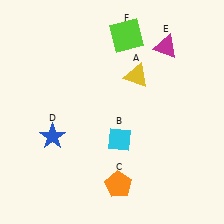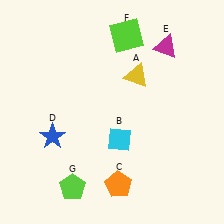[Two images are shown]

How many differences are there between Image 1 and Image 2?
There is 1 difference between the two images.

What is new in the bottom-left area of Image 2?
A lime pentagon (G) was added in the bottom-left area of Image 2.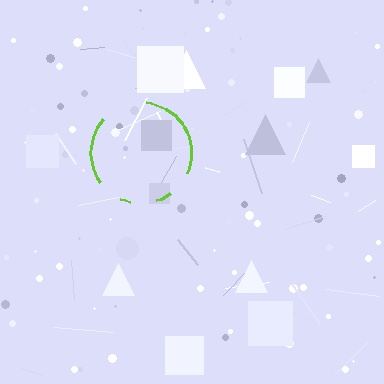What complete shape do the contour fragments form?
The contour fragments form a circle.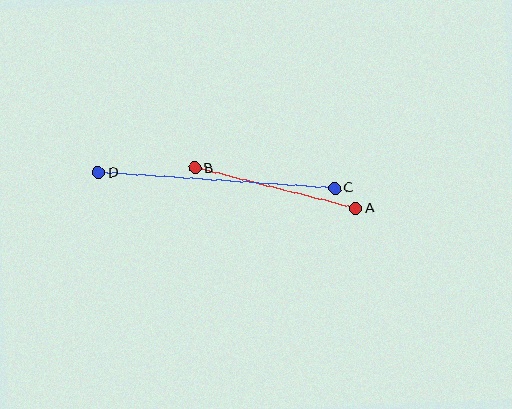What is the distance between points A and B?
The distance is approximately 166 pixels.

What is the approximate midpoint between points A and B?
The midpoint is at approximately (275, 188) pixels.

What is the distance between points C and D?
The distance is approximately 237 pixels.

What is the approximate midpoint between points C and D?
The midpoint is at approximately (217, 180) pixels.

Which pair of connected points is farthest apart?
Points C and D are farthest apart.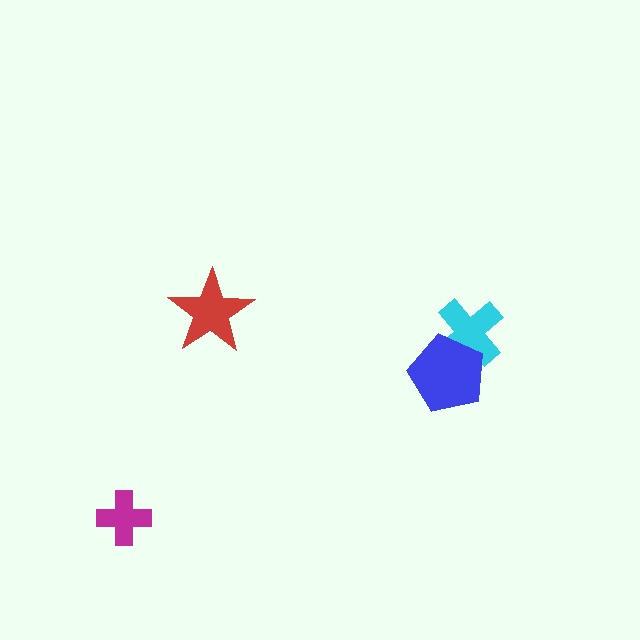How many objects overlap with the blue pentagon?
1 object overlaps with the blue pentagon.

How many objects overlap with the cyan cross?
1 object overlaps with the cyan cross.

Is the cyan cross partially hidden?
Yes, it is partially covered by another shape.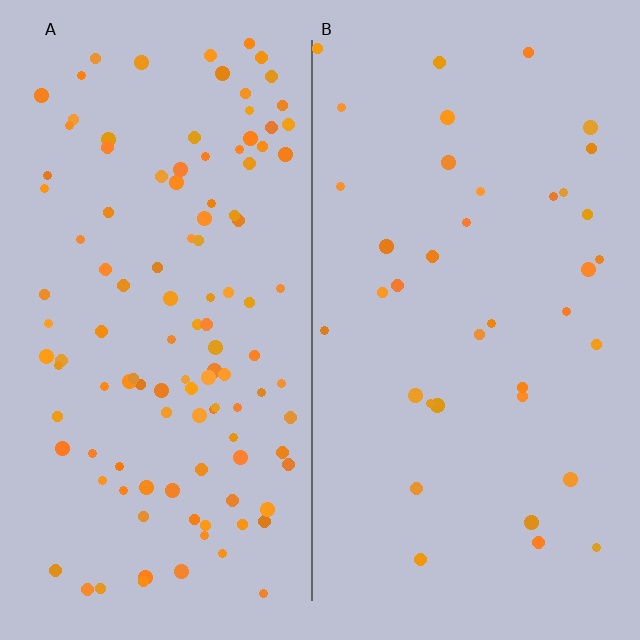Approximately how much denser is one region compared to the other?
Approximately 3.1× — region A over region B.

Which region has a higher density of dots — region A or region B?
A (the left).